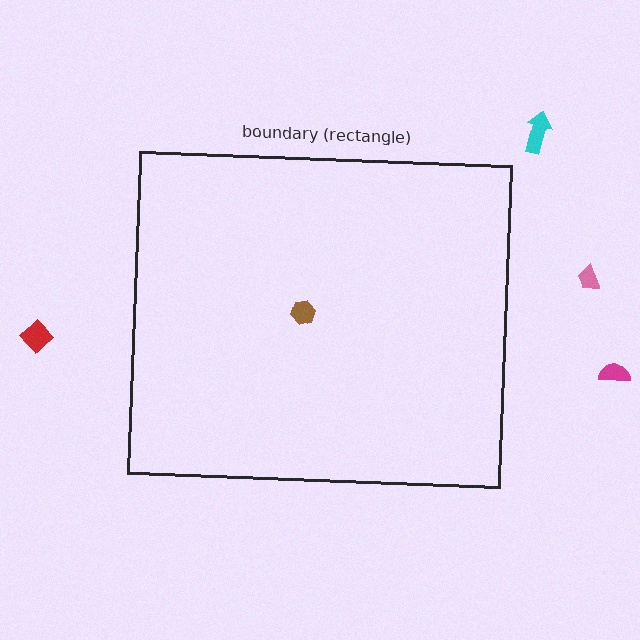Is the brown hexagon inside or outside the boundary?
Inside.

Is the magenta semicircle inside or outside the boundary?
Outside.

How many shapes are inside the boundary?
1 inside, 4 outside.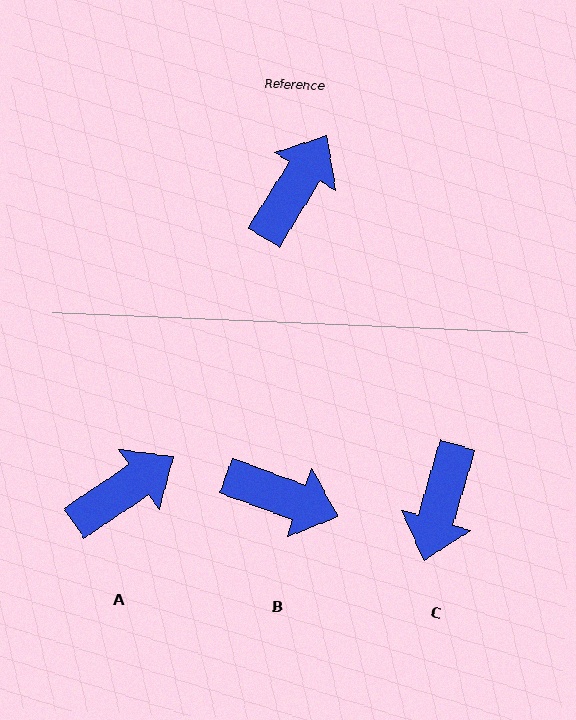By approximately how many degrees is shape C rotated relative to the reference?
Approximately 165 degrees clockwise.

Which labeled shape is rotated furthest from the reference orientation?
C, about 165 degrees away.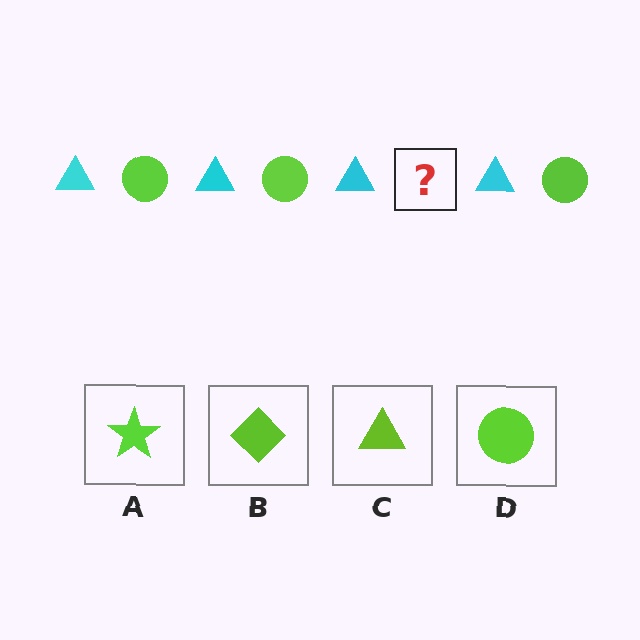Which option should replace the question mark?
Option D.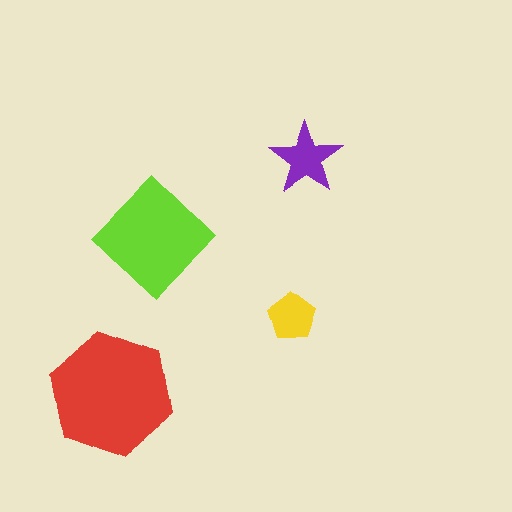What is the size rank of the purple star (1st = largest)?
3rd.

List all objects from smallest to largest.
The yellow pentagon, the purple star, the lime diamond, the red hexagon.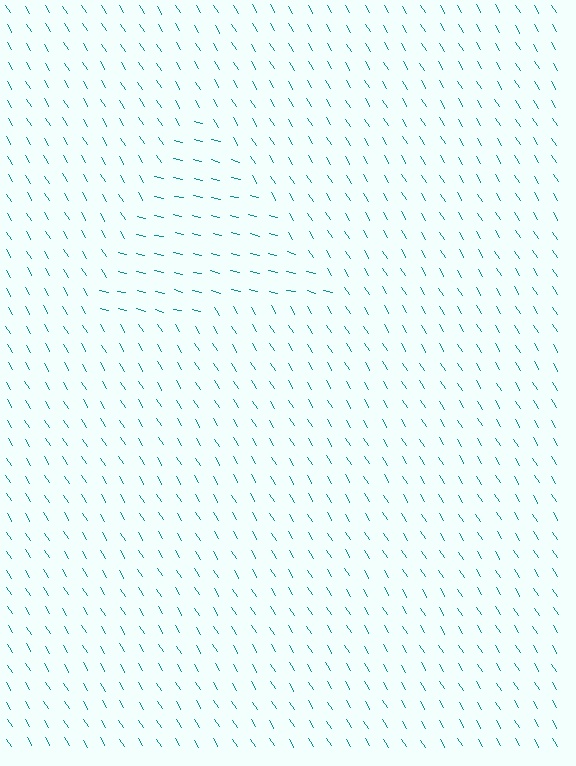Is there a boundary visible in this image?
Yes, there is a texture boundary formed by a change in line orientation.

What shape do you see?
I see a triangle.